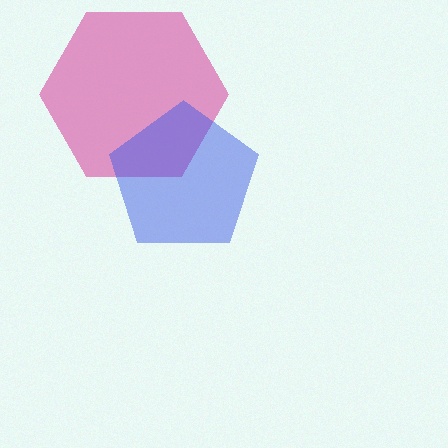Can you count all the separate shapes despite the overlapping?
Yes, there are 2 separate shapes.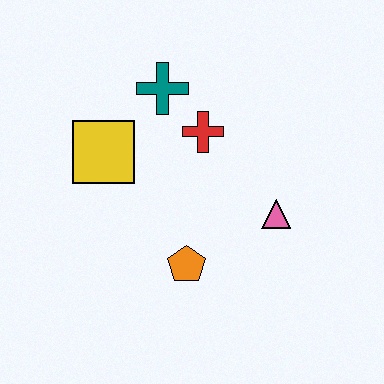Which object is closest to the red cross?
The teal cross is closest to the red cross.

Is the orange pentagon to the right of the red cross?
No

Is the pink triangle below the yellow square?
Yes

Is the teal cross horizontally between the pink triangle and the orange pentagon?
No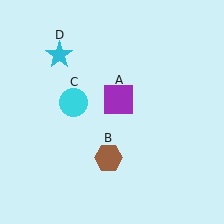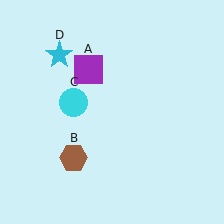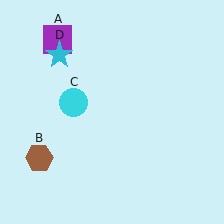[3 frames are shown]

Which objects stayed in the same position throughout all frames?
Cyan circle (object C) and cyan star (object D) remained stationary.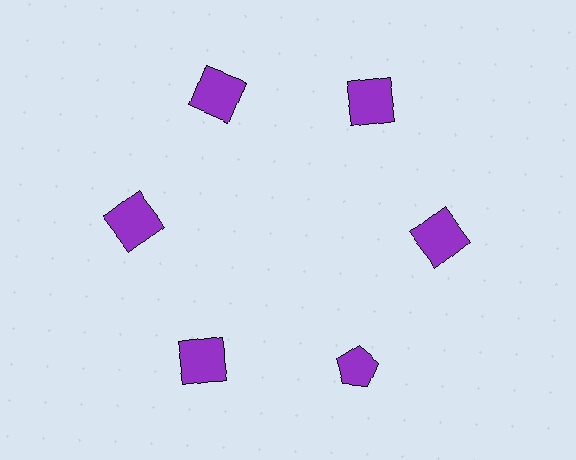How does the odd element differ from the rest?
It has a different shape: pentagon instead of square.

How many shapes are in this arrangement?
There are 6 shapes arranged in a ring pattern.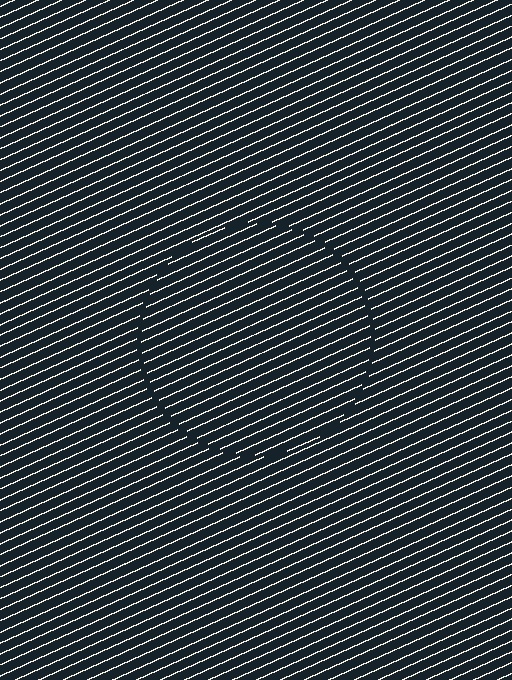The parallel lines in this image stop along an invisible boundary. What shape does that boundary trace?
An illusory circle. The interior of the shape contains the same grating, shifted by half a period — the contour is defined by the phase discontinuity where line-ends from the inner and outer gratings abut.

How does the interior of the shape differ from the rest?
The interior of the shape contains the same grating, shifted by half a period — the contour is defined by the phase discontinuity where line-ends from the inner and outer gratings abut.